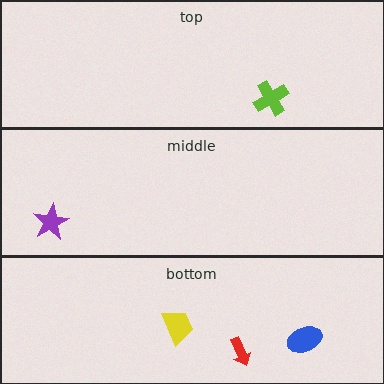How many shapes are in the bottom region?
3.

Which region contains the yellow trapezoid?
The bottom region.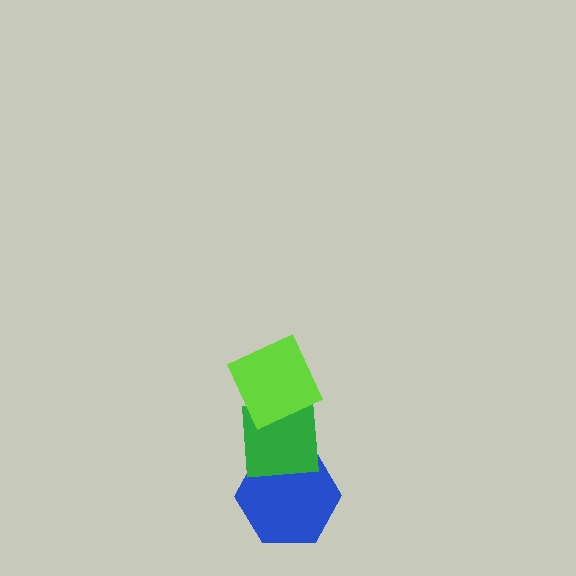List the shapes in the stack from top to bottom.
From top to bottom: the lime diamond, the green square, the blue hexagon.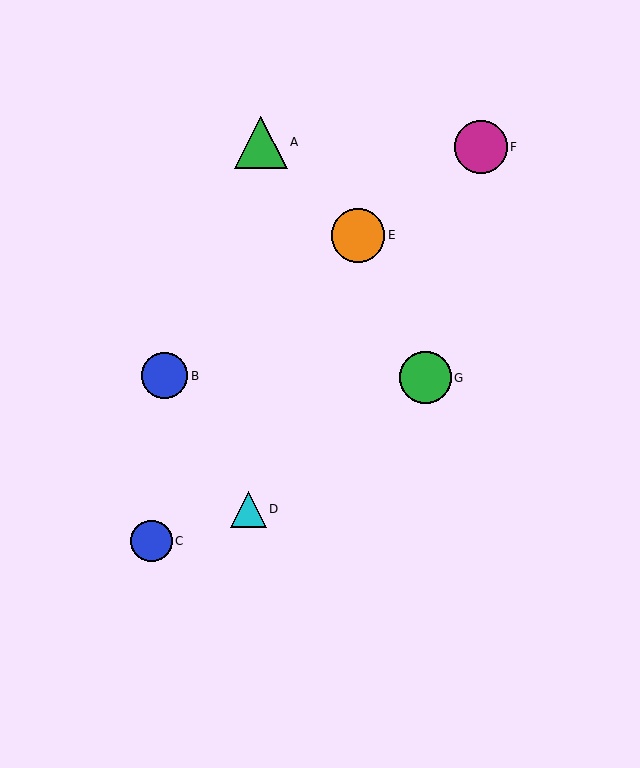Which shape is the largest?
The orange circle (labeled E) is the largest.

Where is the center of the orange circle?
The center of the orange circle is at (358, 235).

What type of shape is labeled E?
Shape E is an orange circle.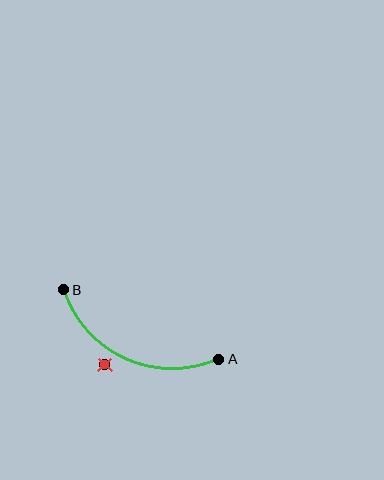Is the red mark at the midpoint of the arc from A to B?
No — the red mark does not lie on the arc at all. It sits slightly outside the curve.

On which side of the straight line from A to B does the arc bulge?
The arc bulges below the straight line connecting A and B.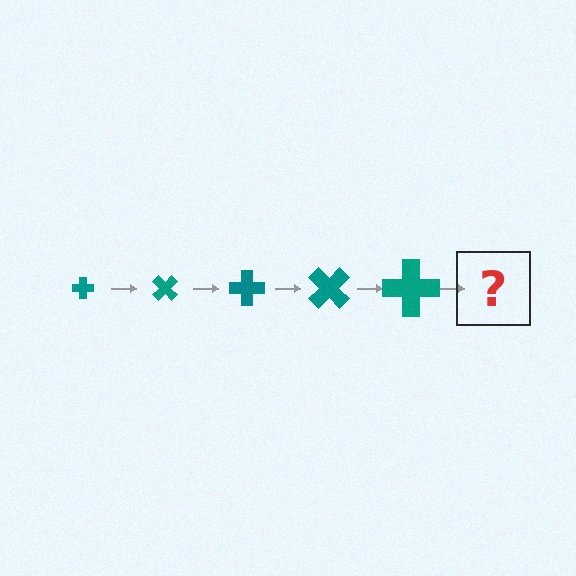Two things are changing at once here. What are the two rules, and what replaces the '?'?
The two rules are that the cross grows larger each step and it rotates 45 degrees each step. The '?' should be a cross, larger than the previous one and rotated 225 degrees from the start.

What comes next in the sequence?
The next element should be a cross, larger than the previous one and rotated 225 degrees from the start.